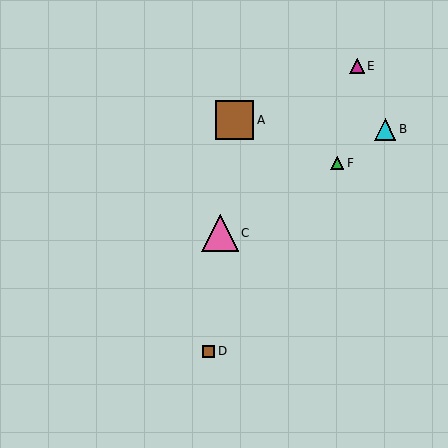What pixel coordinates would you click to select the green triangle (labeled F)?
Click at (337, 163) to select the green triangle F.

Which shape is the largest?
The brown square (labeled A) is the largest.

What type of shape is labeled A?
Shape A is a brown square.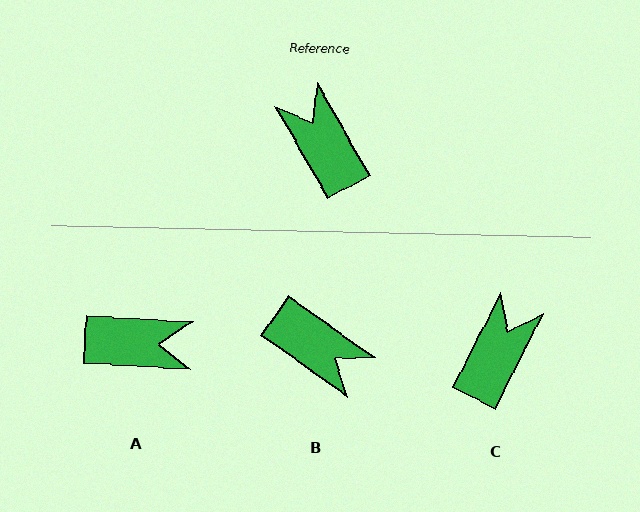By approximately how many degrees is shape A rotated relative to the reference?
Approximately 123 degrees clockwise.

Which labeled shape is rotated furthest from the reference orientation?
B, about 155 degrees away.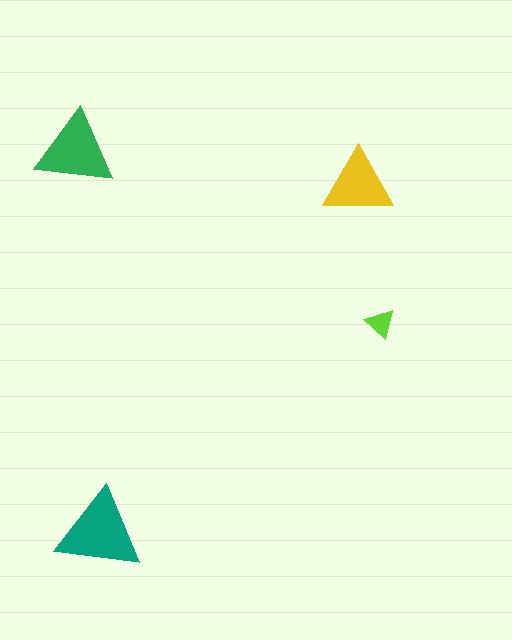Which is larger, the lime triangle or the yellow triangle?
The yellow one.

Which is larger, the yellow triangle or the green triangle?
The green one.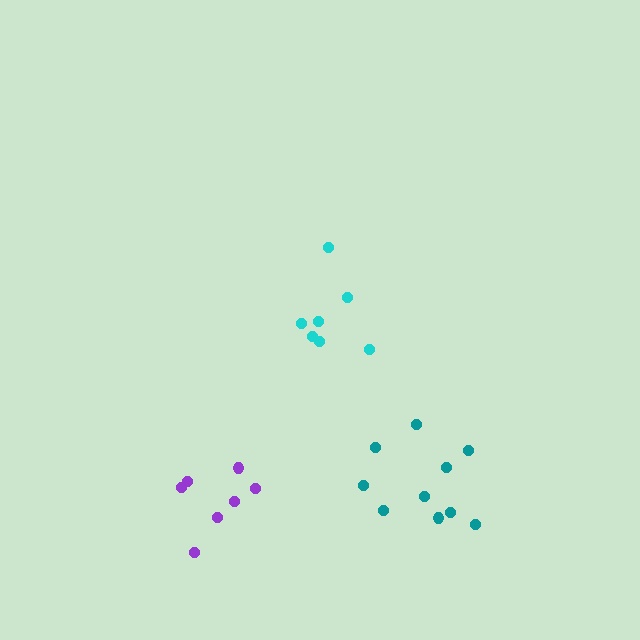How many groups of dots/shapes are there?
There are 3 groups.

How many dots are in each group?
Group 1: 7 dots, Group 2: 10 dots, Group 3: 7 dots (24 total).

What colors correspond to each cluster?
The clusters are colored: cyan, teal, purple.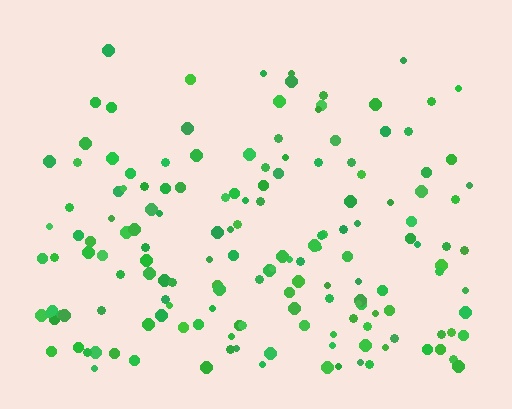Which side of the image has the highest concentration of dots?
The bottom.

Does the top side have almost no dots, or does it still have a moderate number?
Still a moderate number, just noticeably fewer than the bottom.